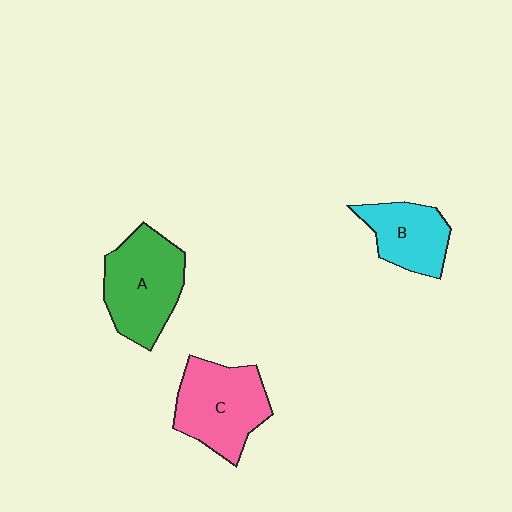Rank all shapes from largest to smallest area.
From largest to smallest: A (green), C (pink), B (cyan).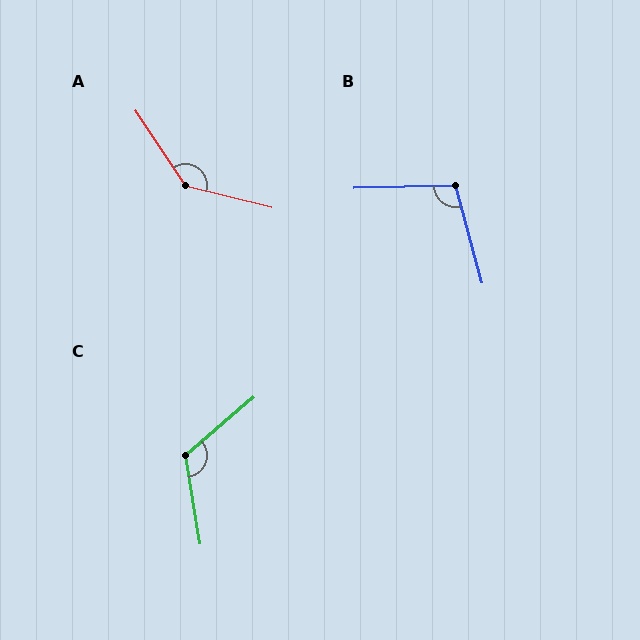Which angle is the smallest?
B, at approximately 103 degrees.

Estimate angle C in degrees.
Approximately 121 degrees.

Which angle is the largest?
A, at approximately 138 degrees.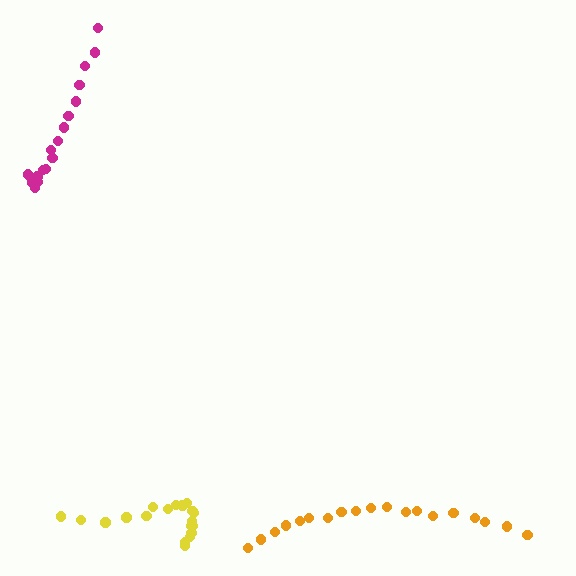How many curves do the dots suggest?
There are 3 distinct paths.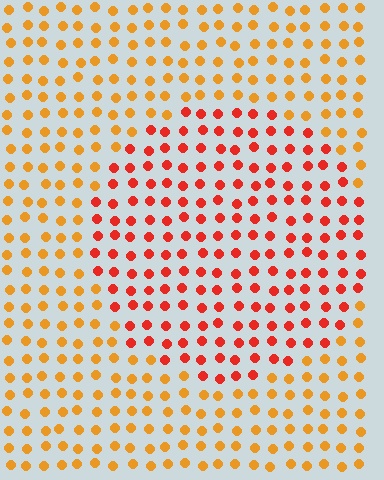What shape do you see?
I see a circle.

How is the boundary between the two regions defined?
The boundary is defined purely by a slight shift in hue (about 34 degrees). Spacing, size, and orientation are identical on both sides.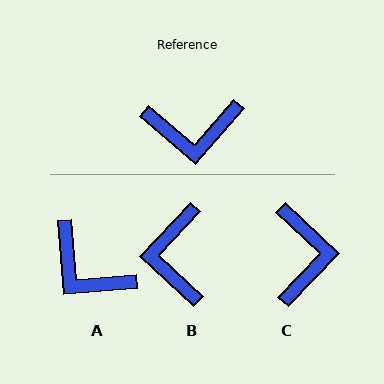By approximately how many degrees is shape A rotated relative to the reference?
Approximately 44 degrees clockwise.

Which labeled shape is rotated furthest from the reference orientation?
B, about 92 degrees away.